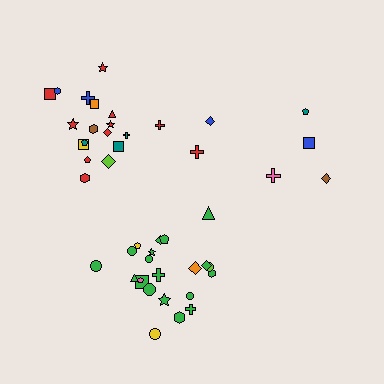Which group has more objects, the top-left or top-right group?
The top-left group.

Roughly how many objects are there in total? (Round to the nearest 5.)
Roughly 45 objects in total.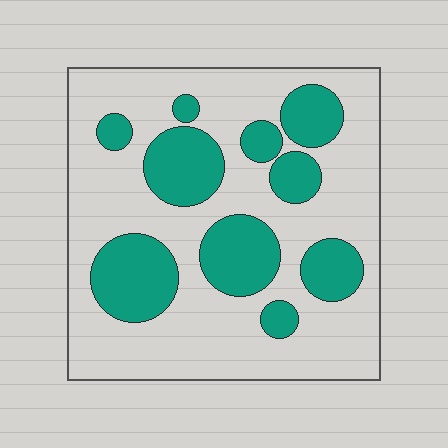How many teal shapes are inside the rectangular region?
10.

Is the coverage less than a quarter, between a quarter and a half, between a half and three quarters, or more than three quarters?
Between a quarter and a half.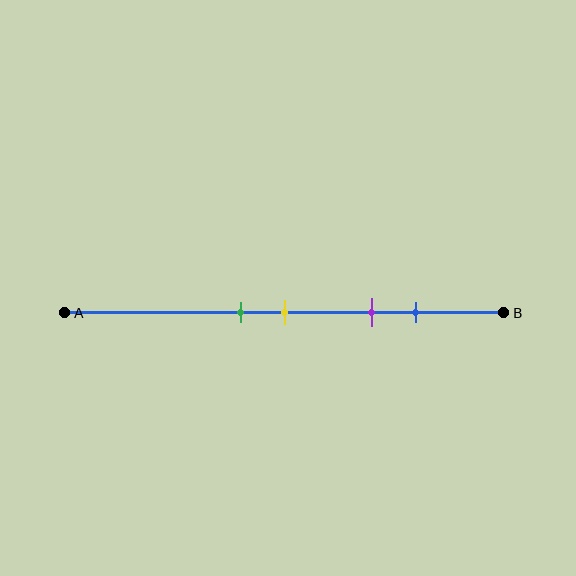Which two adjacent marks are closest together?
The green and yellow marks are the closest adjacent pair.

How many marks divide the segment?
There are 4 marks dividing the segment.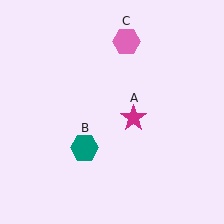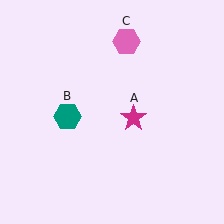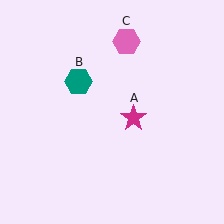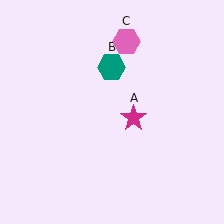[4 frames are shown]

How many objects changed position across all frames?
1 object changed position: teal hexagon (object B).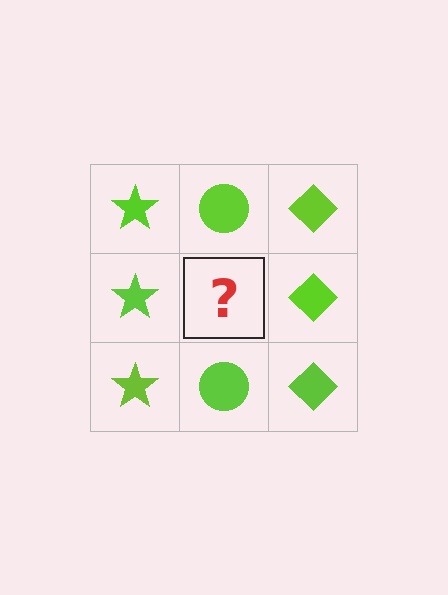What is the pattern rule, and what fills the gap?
The rule is that each column has a consistent shape. The gap should be filled with a lime circle.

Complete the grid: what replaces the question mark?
The question mark should be replaced with a lime circle.